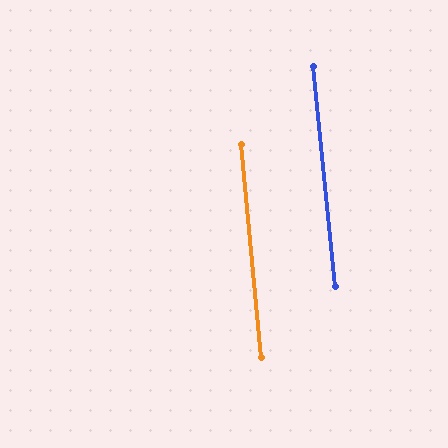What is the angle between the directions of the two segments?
Approximately 0 degrees.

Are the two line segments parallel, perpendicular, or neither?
Parallel — their directions differ by only 0.5°.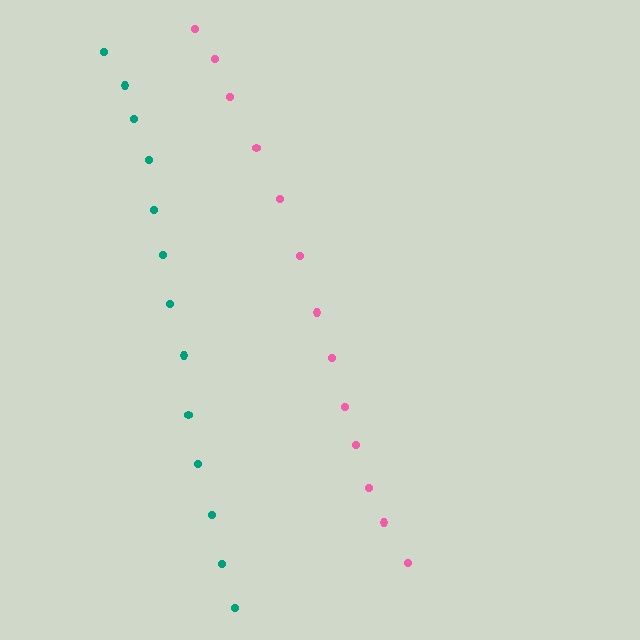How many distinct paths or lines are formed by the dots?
There are 2 distinct paths.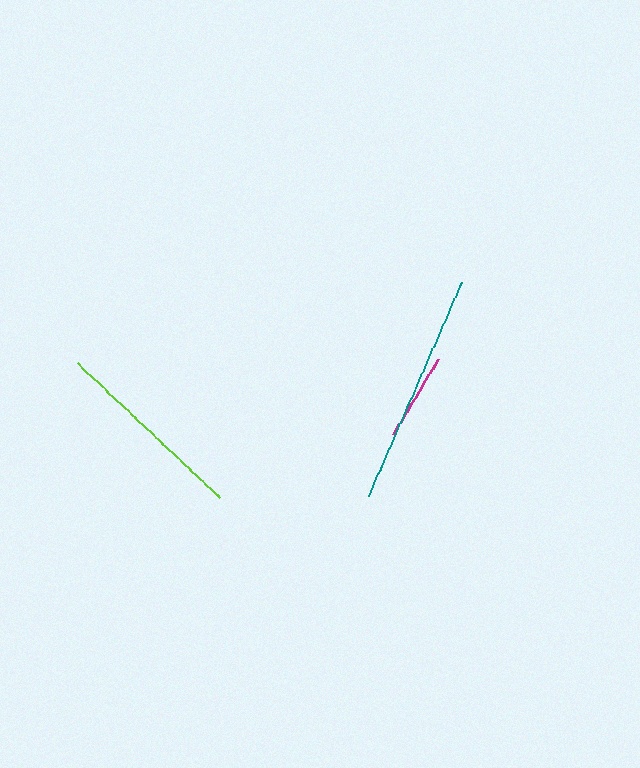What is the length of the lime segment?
The lime segment is approximately 196 pixels long.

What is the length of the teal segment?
The teal segment is approximately 234 pixels long.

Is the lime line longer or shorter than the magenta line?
The lime line is longer than the magenta line.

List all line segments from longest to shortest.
From longest to shortest: teal, lime, magenta.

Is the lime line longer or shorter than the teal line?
The teal line is longer than the lime line.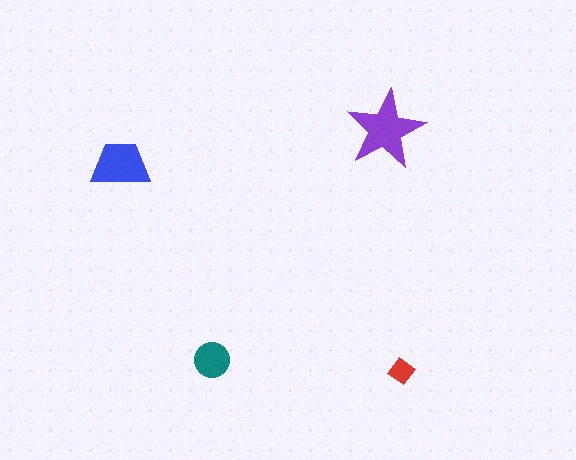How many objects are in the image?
There are 4 objects in the image.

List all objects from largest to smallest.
The purple star, the blue trapezoid, the teal circle, the red diamond.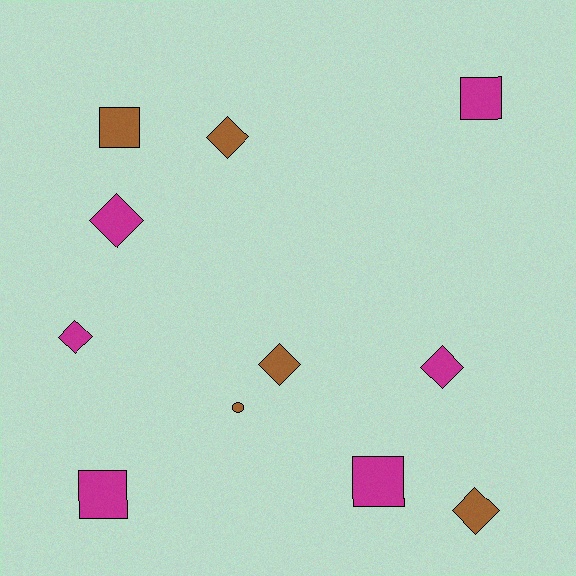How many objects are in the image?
There are 11 objects.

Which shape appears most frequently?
Diamond, with 6 objects.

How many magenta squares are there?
There are 3 magenta squares.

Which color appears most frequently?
Magenta, with 6 objects.